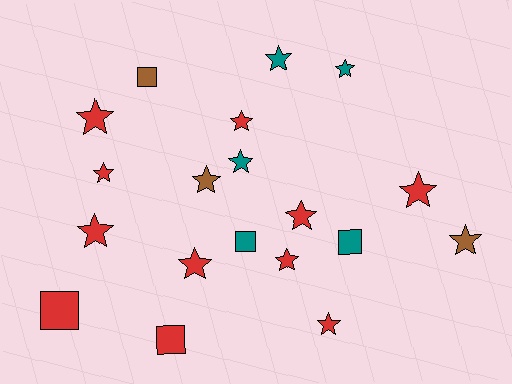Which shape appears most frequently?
Star, with 14 objects.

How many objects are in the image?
There are 19 objects.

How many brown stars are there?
There are 2 brown stars.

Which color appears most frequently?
Red, with 11 objects.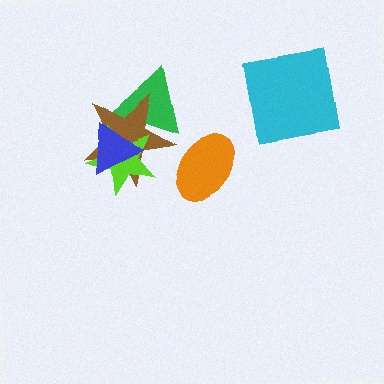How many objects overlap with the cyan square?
0 objects overlap with the cyan square.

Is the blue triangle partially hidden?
No, no other shape covers it.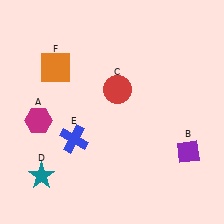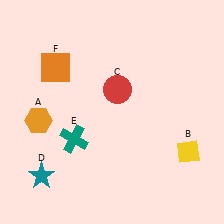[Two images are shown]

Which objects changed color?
A changed from magenta to orange. B changed from purple to yellow. E changed from blue to teal.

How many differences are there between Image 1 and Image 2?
There are 3 differences between the two images.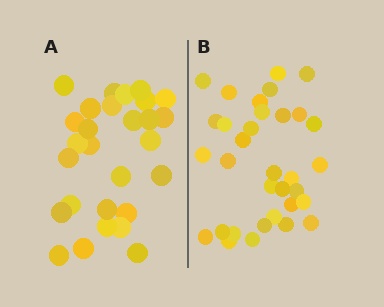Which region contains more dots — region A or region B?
Region B (the right region) has more dots.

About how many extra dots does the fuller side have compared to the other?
Region B has about 5 more dots than region A.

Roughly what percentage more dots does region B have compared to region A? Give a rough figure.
About 20% more.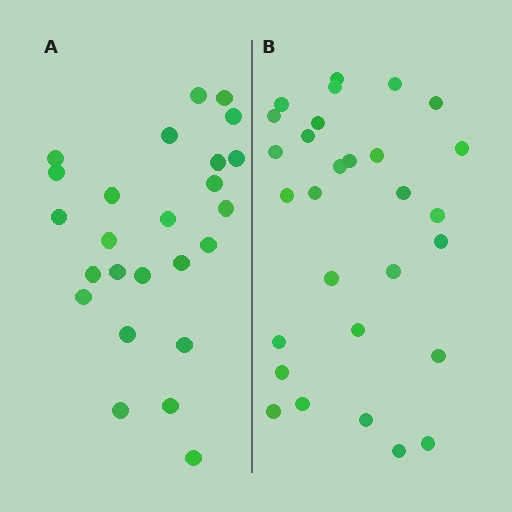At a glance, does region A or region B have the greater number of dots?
Region B (the right region) has more dots.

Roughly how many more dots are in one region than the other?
Region B has about 4 more dots than region A.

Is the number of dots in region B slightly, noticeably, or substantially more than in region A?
Region B has only slightly more — the two regions are fairly close. The ratio is roughly 1.2 to 1.